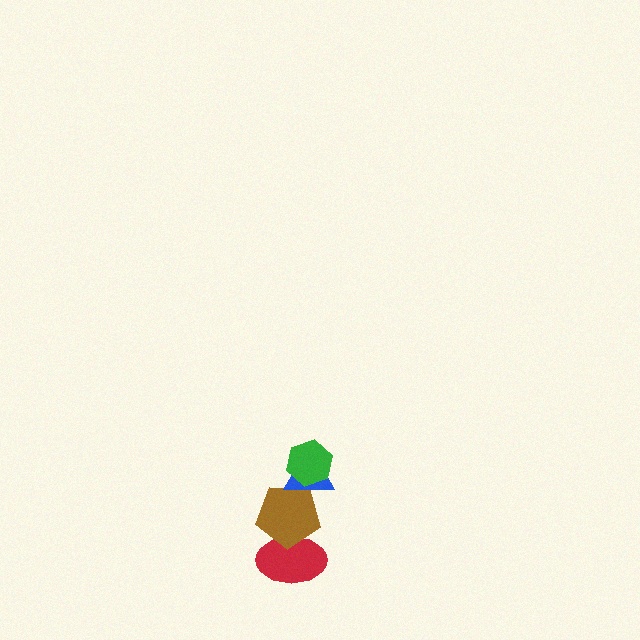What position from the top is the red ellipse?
The red ellipse is 4th from the top.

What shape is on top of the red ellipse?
The brown pentagon is on top of the red ellipse.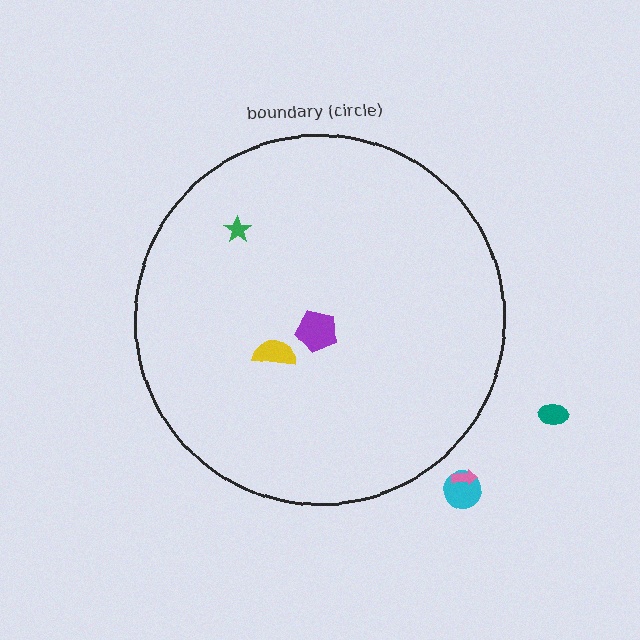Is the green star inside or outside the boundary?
Inside.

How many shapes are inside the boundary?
3 inside, 3 outside.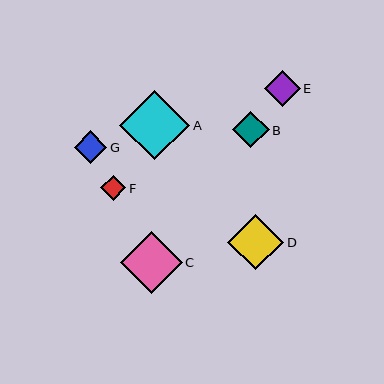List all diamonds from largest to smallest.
From largest to smallest: A, C, D, B, E, G, F.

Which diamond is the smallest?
Diamond F is the smallest with a size of approximately 25 pixels.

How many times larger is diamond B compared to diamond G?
Diamond B is approximately 1.1 times the size of diamond G.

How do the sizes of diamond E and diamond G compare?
Diamond E and diamond G are approximately the same size.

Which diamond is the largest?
Diamond A is the largest with a size of approximately 70 pixels.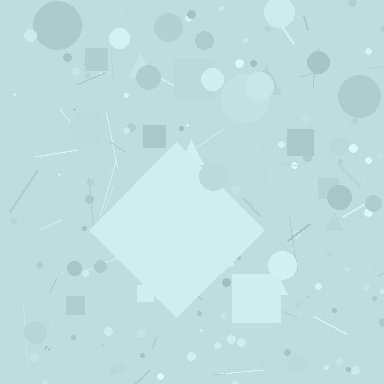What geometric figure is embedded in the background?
A diamond is embedded in the background.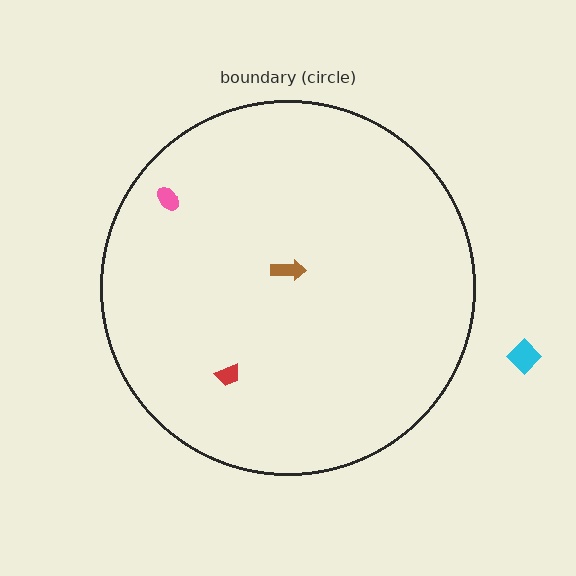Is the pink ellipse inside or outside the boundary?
Inside.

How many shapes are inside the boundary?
3 inside, 1 outside.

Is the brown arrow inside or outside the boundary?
Inside.